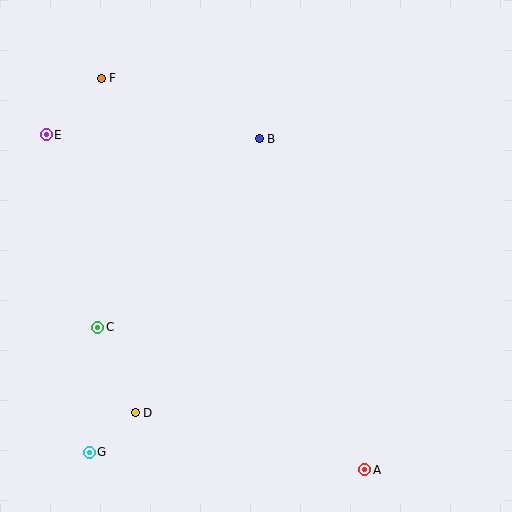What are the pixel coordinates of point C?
Point C is at (98, 327).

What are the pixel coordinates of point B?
Point B is at (259, 139).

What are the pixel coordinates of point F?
Point F is at (101, 78).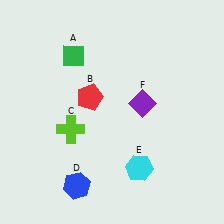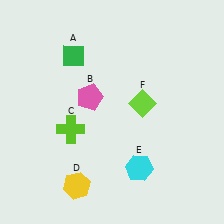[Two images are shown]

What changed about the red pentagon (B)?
In Image 1, B is red. In Image 2, it changed to pink.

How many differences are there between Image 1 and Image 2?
There are 3 differences between the two images.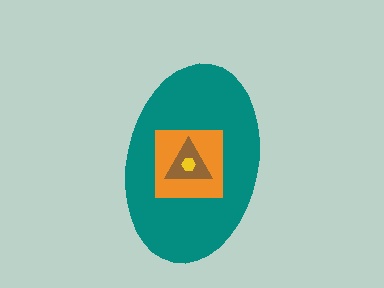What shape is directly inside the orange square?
The brown triangle.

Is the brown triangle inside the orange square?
Yes.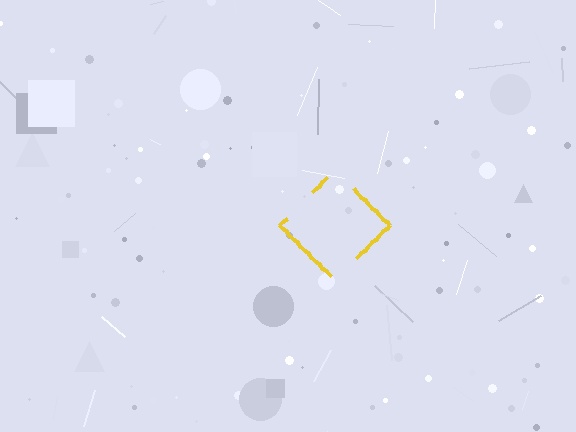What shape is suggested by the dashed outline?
The dashed outline suggests a diamond.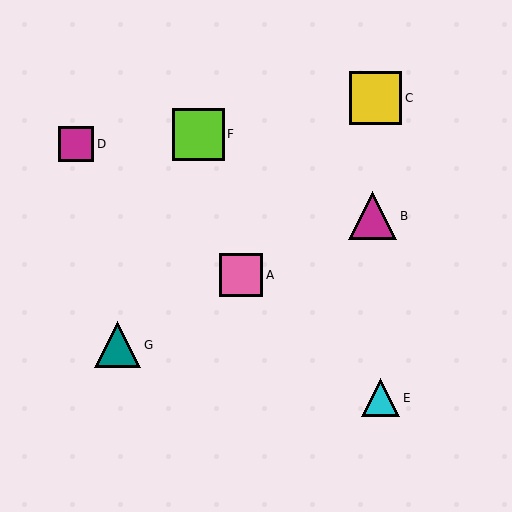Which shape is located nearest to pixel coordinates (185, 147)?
The lime square (labeled F) at (198, 134) is nearest to that location.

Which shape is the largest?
The yellow square (labeled C) is the largest.